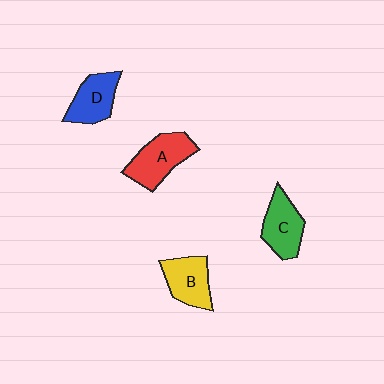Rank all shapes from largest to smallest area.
From largest to smallest: A (red), C (green), B (yellow), D (blue).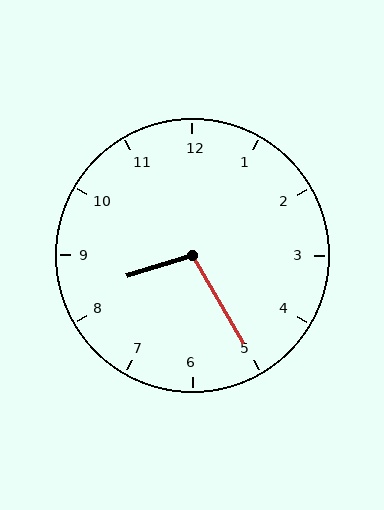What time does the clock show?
8:25.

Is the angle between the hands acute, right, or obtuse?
It is obtuse.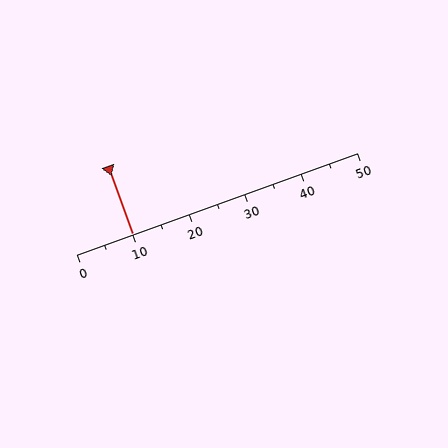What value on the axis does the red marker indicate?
The marker indicates approximately 10.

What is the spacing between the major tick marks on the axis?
The major ticks are spaced 10 apart.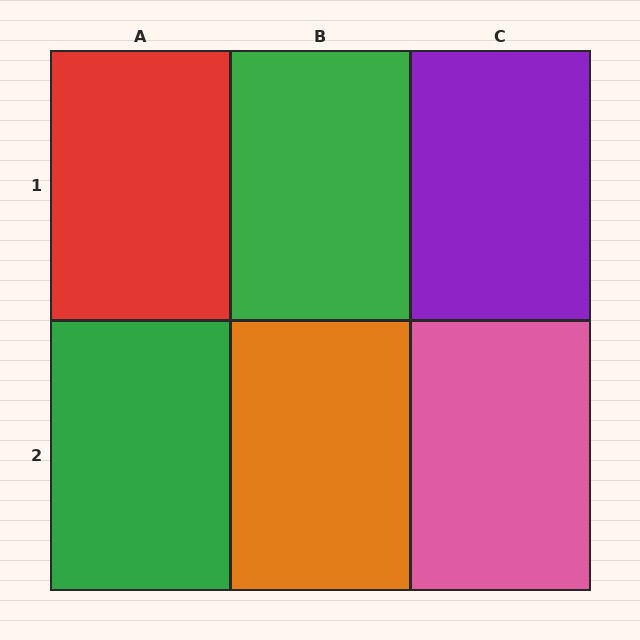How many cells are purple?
1 cell is purple.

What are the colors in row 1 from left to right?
Red, green, purple.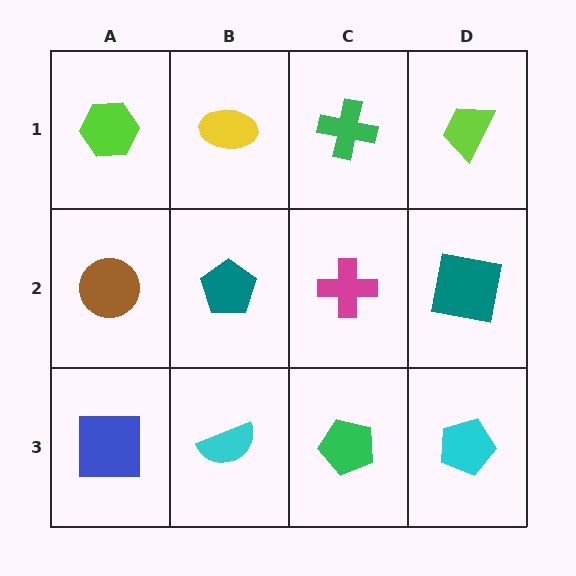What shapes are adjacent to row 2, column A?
A lime hexagon (row 1, column A), a blue square (row 3, column A), a teal pentagon (row 2, column B).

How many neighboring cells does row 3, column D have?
2.